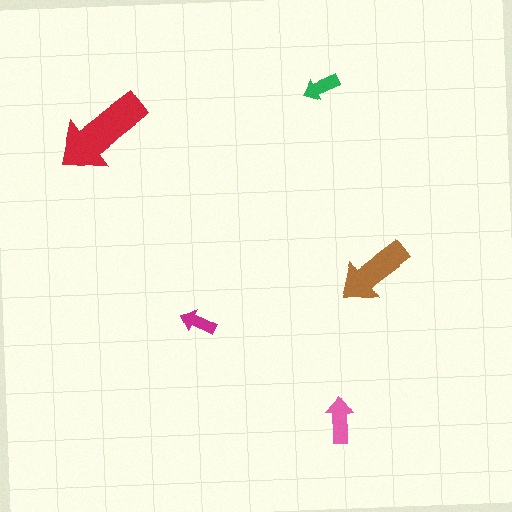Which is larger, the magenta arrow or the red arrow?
The red one.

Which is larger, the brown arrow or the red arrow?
The red one.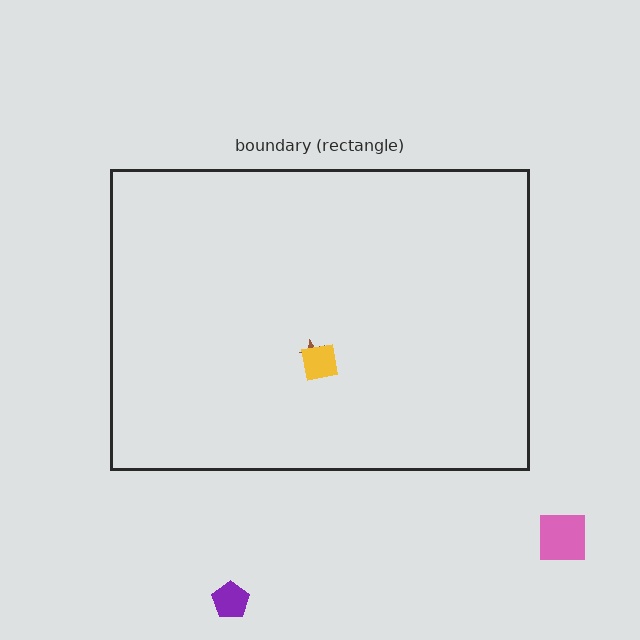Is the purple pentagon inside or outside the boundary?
Outside.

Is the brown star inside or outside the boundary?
Inside.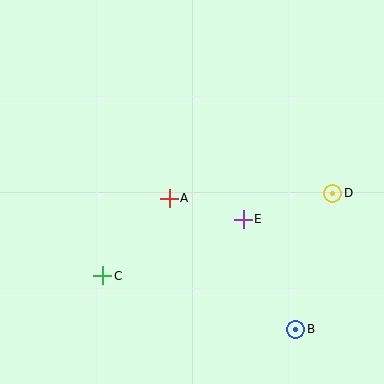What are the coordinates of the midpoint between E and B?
The midpoint between E and B is at (269, 274).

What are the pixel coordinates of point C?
Point C is at (103, 276).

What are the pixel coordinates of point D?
Point D is at (333, 193).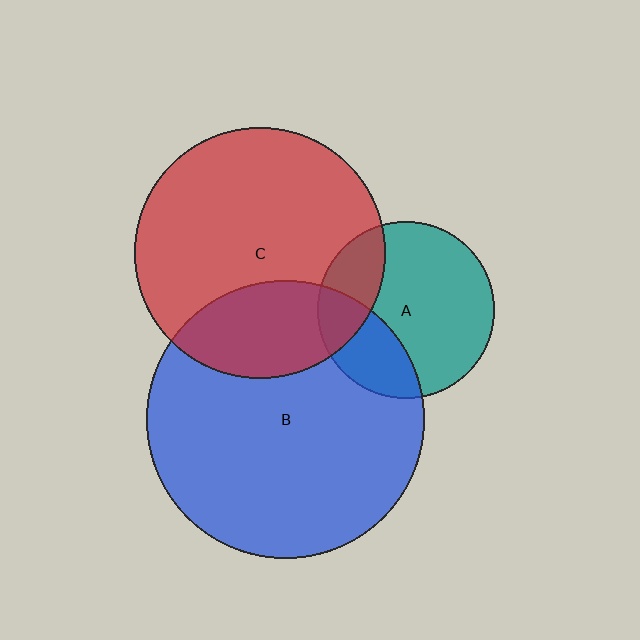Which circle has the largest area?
Circle B (blue).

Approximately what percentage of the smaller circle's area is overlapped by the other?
Approximately 30%.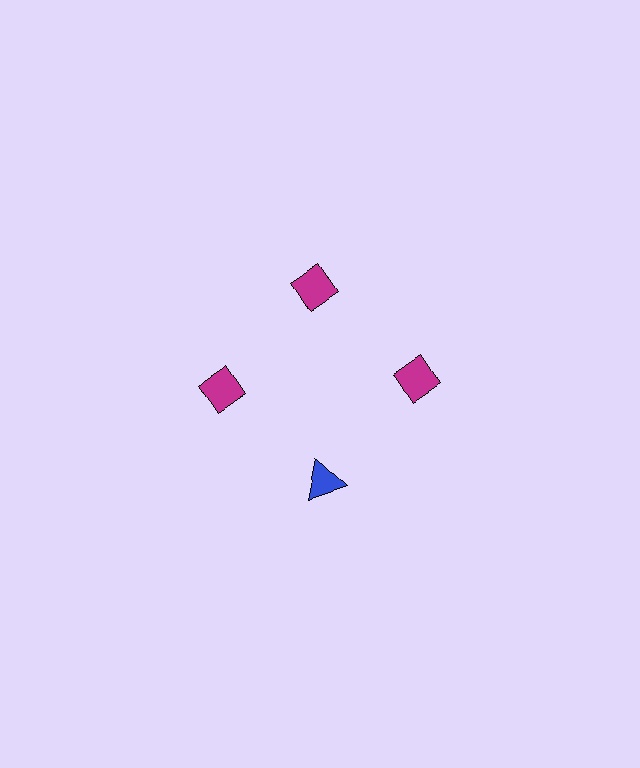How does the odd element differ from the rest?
It differs in both color (blue instead of magenta) and shape (triangle instead of diamond).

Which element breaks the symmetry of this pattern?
The blue triangle at roughly the 6 o'clock position breaks the symmetry. All other shapes are magenta diamonds.